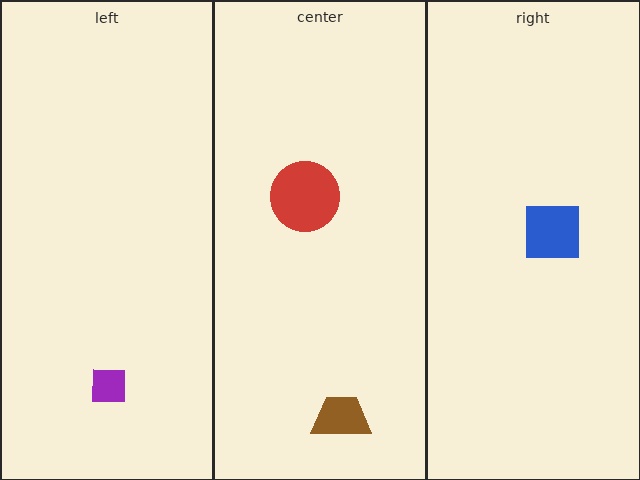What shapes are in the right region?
The blue square.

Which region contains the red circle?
The center region.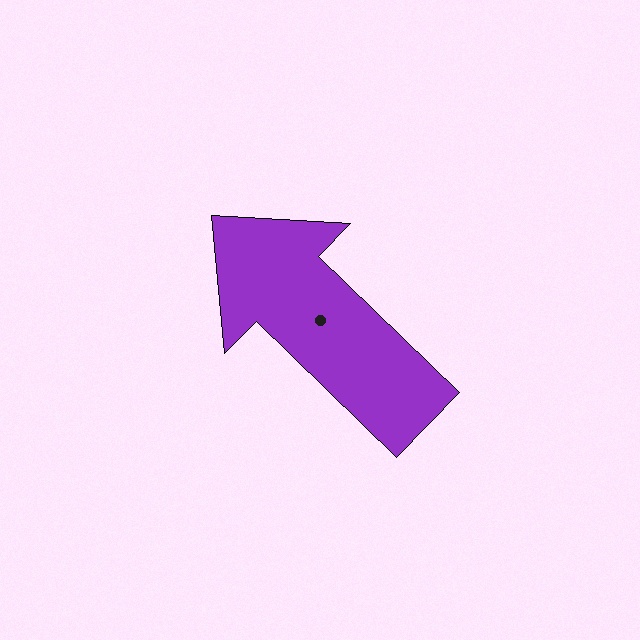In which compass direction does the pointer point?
Northwest.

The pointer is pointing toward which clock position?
Roughly 10 o'clock.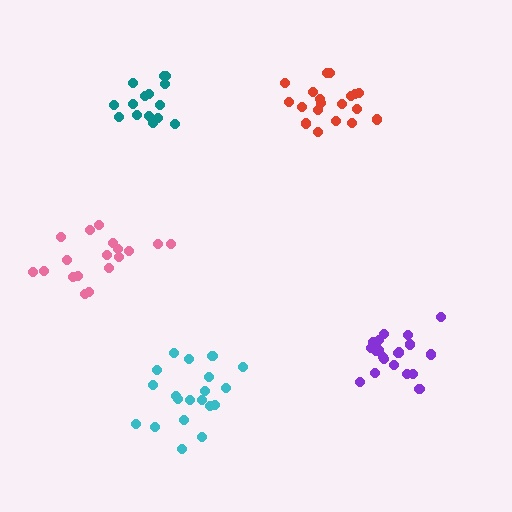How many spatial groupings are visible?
There are 5 spatial groupings.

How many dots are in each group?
Group 1: 18 dots, Group 2: 15 dots, Group 3: 20 dots, Group 4: 21 dots, Group 5: 20 dots (94 total).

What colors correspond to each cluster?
The clusters are colored: pink, teal, red, purple, cyan.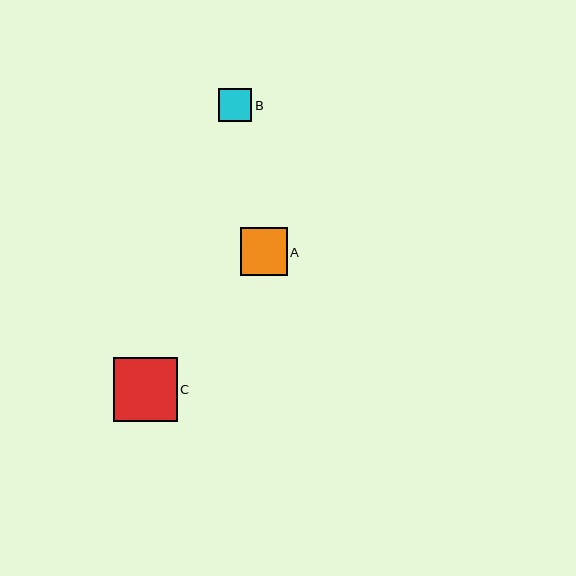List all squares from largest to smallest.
From largest to smallest: C, A, B.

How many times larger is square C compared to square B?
Square C is approximately 1.9 times the size of square B.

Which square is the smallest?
Square B is the smallest with a size of approximately 33 pixels.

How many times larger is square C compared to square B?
Square C is approximately 1.9 times the size of square B.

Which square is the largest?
Square C is the largest with a size of approximately 63 pixels.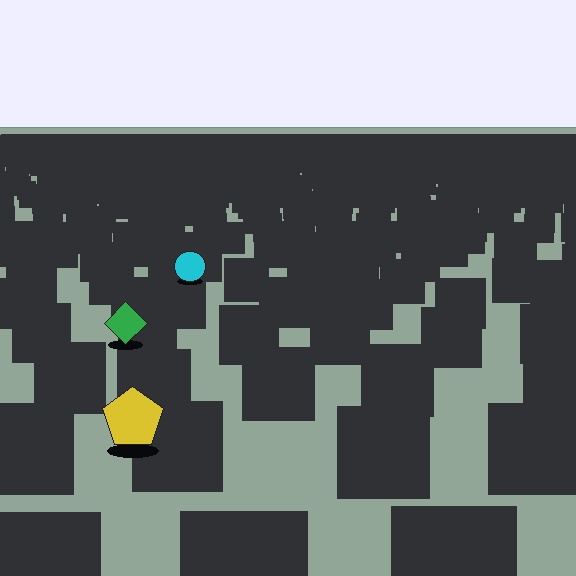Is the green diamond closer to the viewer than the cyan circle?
Yes. The green diamond is closer — you can tell from the texture gradient: the ground texture is coarser near it.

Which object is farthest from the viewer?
The cyan circle is farthest from the viewer. It appears smaller and the ground texture around it is denser.